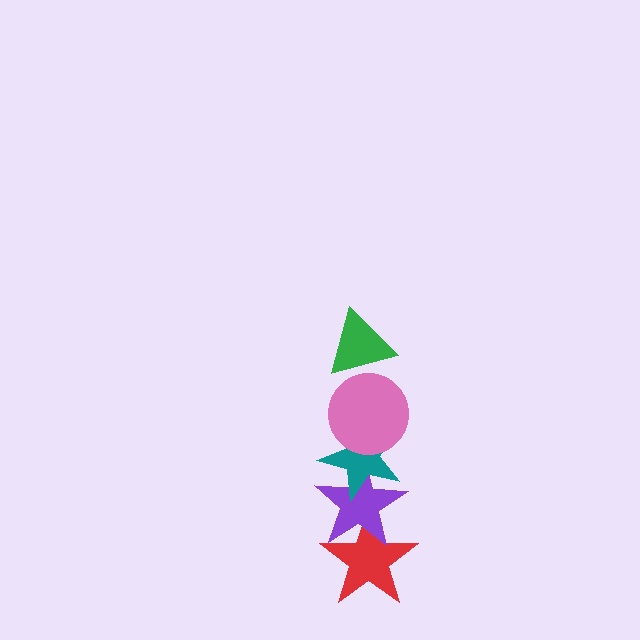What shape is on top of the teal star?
The pink circle is on top of the teal star.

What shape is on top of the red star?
The purple star is on top of the red star.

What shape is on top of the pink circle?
The green triangle is on top of the pink circle.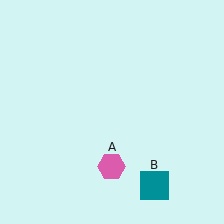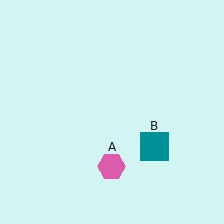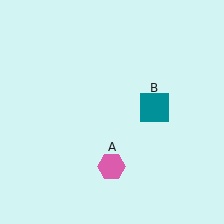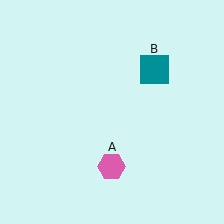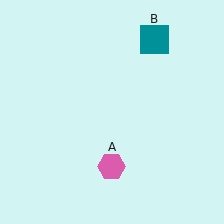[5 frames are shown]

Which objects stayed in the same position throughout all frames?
Pink hexagon (object A) remained stationary.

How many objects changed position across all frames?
1 object changed position: teal square (object B).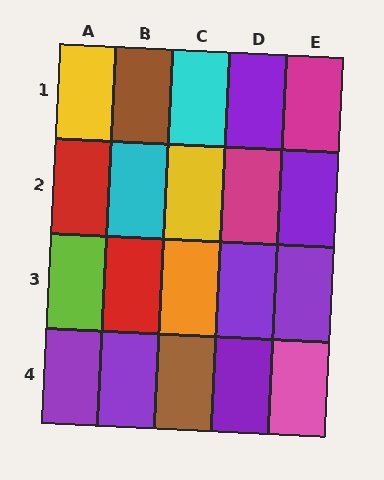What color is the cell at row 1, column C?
Cyan.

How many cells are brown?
2 cells are brown.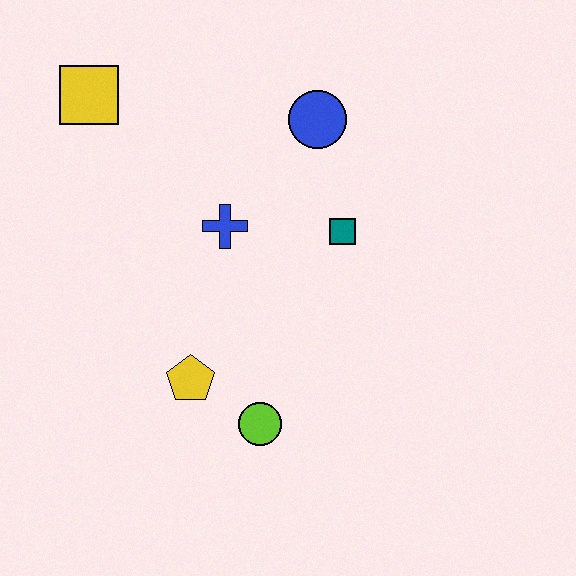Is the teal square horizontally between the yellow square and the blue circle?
No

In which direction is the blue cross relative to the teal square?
The blue cross is to the left of the teal square.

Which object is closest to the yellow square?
The blue cross is closest to the yellow square.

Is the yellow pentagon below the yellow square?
Yes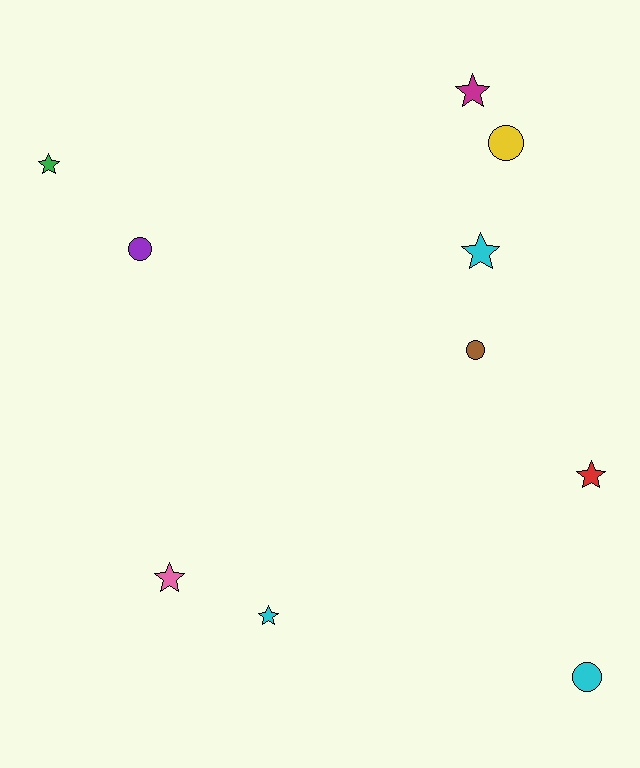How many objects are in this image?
There are 10 objects.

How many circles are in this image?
There are 4 circles.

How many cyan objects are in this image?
There are 3 cyan objects.